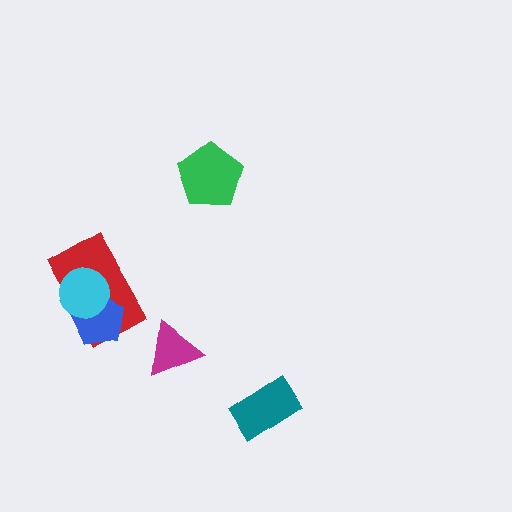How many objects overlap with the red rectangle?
2 objects overlap with the red rectangle.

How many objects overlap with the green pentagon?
0 objects overlap with the green pentagon.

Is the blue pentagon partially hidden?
Yes, it is partially covered by another shape.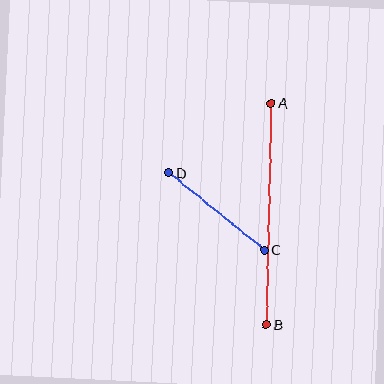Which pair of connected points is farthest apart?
Points A and B are farthest apart.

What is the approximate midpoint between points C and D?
The midpoint is at approximately (217, 211) pixels.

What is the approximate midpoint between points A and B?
The midpoint is at approximately (269, 214) pixels.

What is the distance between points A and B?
The distance is approximately 222 pixels.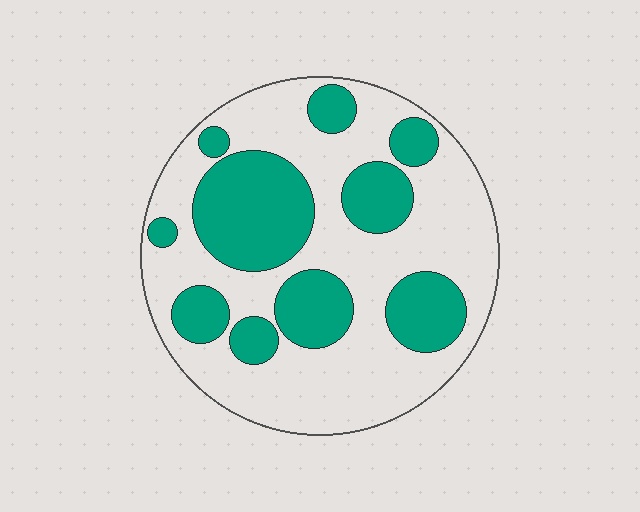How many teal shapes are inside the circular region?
10.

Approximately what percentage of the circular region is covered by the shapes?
Approximately 35%.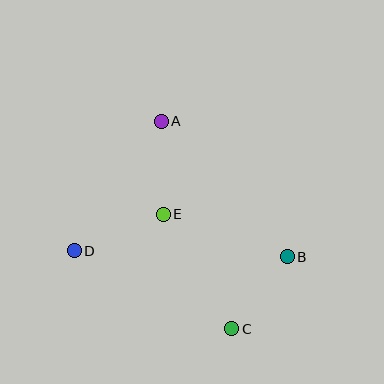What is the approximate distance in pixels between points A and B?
The distance between A and B is approximately 185 pixels.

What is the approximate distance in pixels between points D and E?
The distance between D and E is approximately 96 pixels.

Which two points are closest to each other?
Points B and C are closest to each other.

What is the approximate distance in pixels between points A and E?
The distance between A and E is approximately 93 pixels.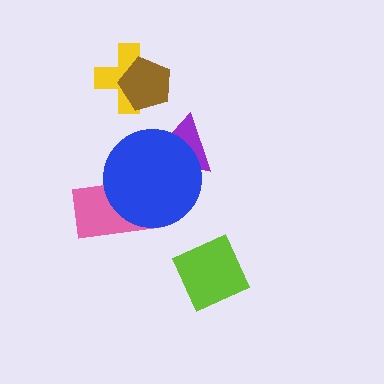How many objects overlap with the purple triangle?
1 object overlaps with the purple triangle.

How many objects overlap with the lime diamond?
0 objects overlap with the lime diamond.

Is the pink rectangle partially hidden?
Yes, it is partially covered by another shape.